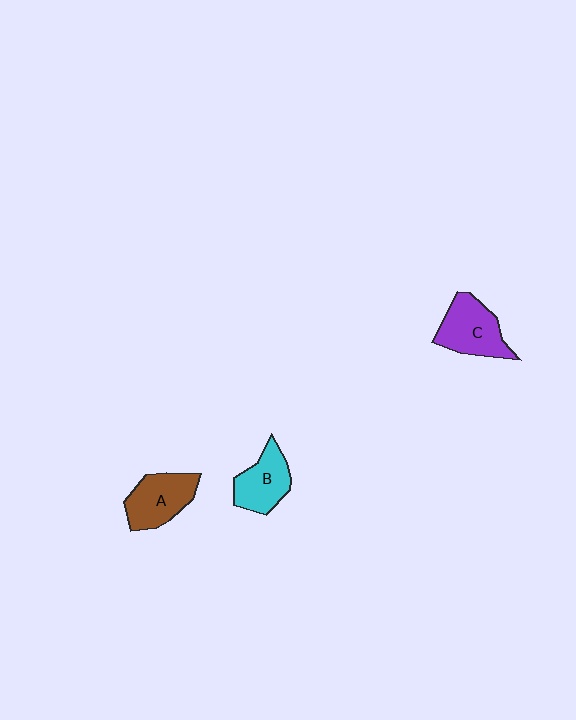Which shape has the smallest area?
Shape B (cyan).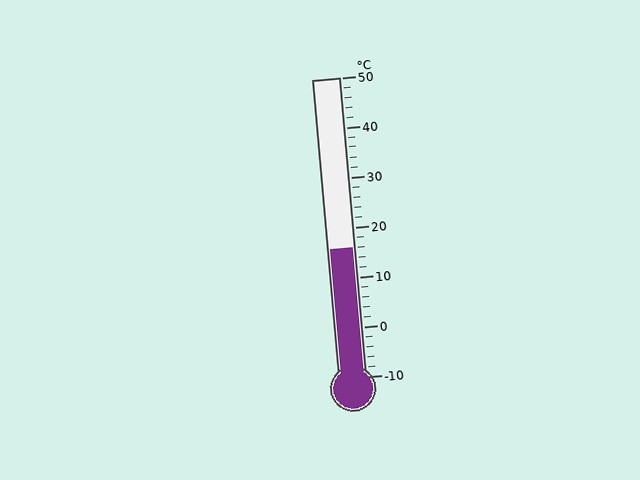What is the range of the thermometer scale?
The thermometer scale ranges from -10°C to 50°C.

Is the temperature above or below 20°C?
The temperature is below 20°C.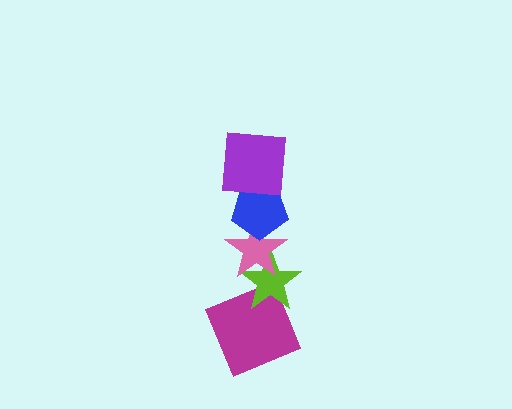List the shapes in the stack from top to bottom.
From top to bottom: the purple square, the blue pentagon, the pink star, the lime star, the magenta square.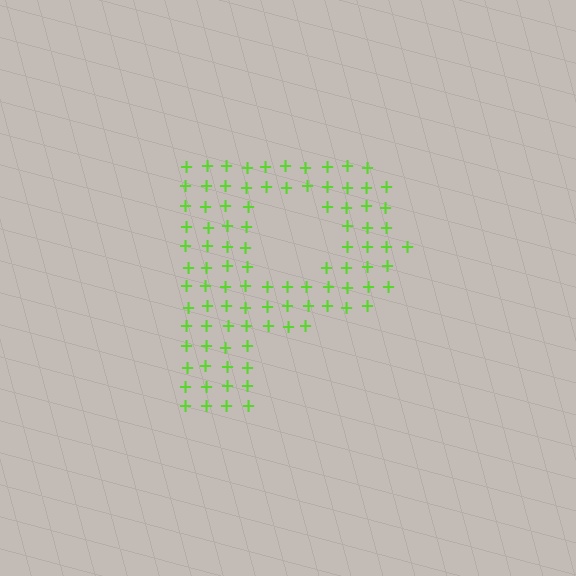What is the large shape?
The large shape is the letter P.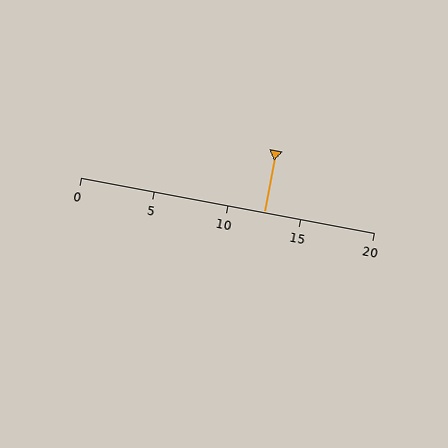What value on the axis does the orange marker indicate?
The marker indicates approximately 12.5.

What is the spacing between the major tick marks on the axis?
The major ticks are spaced 5 apart.